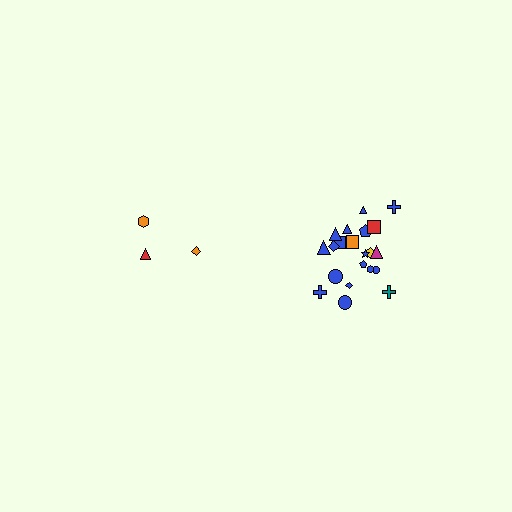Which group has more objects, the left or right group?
The right group.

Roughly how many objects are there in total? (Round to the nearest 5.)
Roughly 25 objects in total.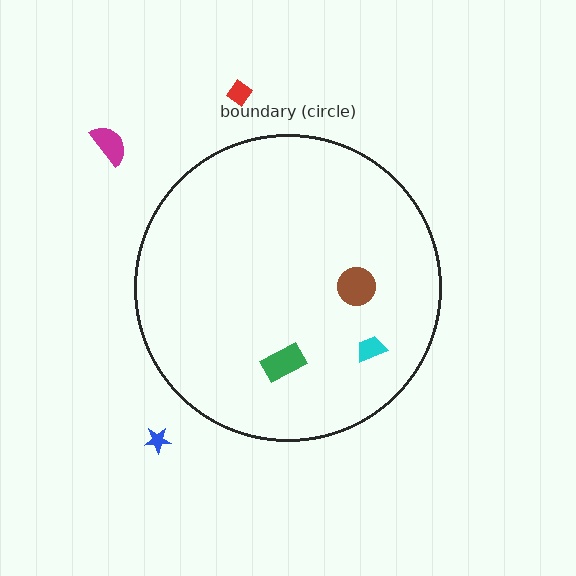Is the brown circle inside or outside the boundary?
Inside.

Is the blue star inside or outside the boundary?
Outside.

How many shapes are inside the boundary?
3 inside, 3 outside.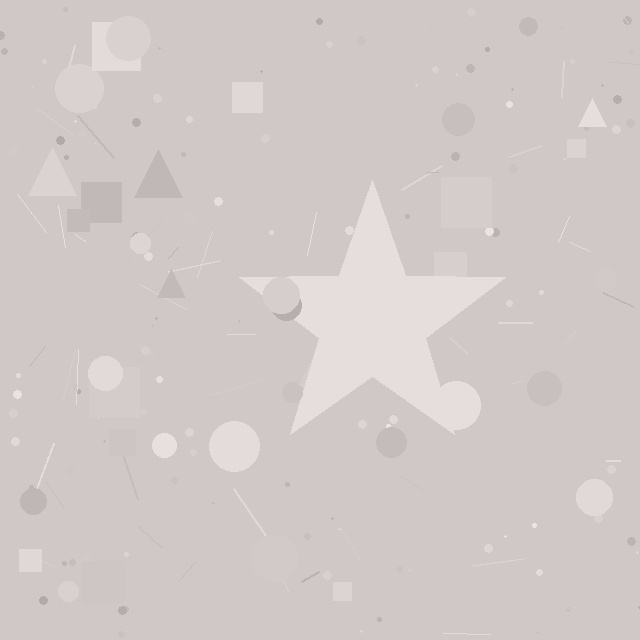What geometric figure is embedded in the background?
A star is embedded in the background.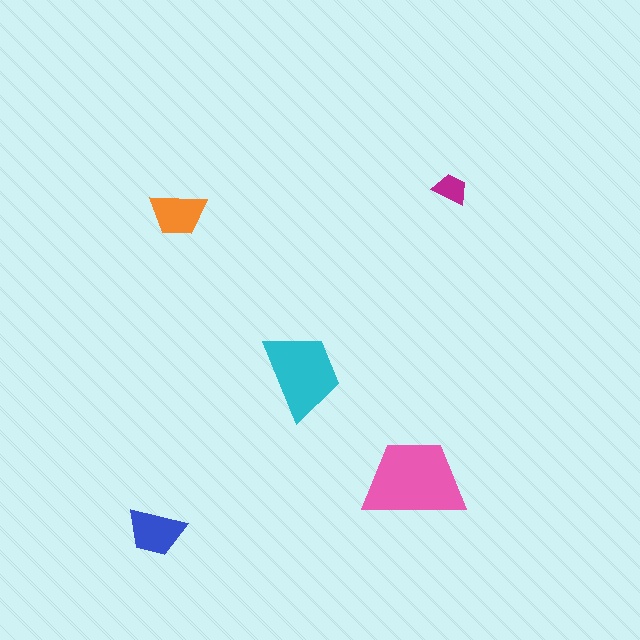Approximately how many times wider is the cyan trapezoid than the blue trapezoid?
About 1.5 times wider.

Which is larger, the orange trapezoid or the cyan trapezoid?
The cyan one.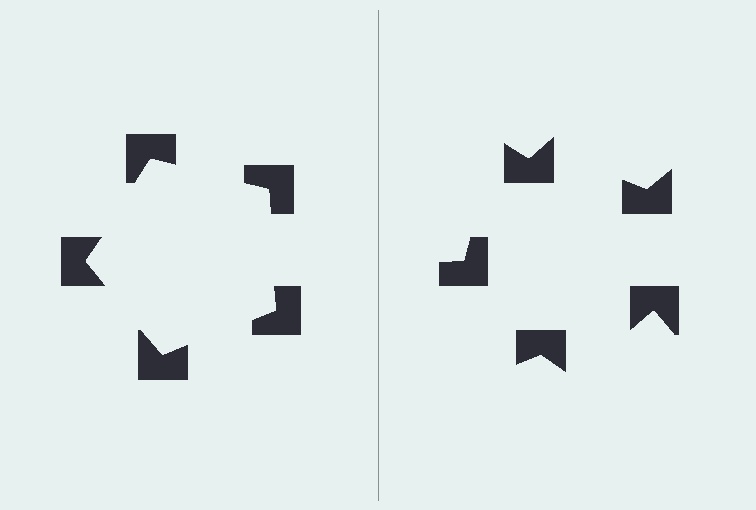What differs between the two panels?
The notched squares are positioned identically on both sides; only the wedge orientations differ. On the left they align to a pentagon; on the right they are misaligned.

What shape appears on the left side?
An illusory pentagon.